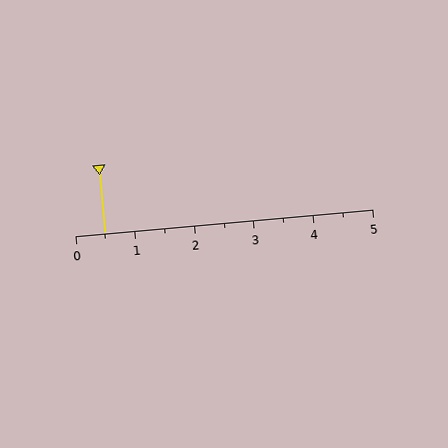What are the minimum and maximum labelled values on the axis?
The axis runs from 0 to 5.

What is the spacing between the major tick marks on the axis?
The major ticks are spaced 1 apart.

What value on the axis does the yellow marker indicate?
The marker indicates approximately 0.5.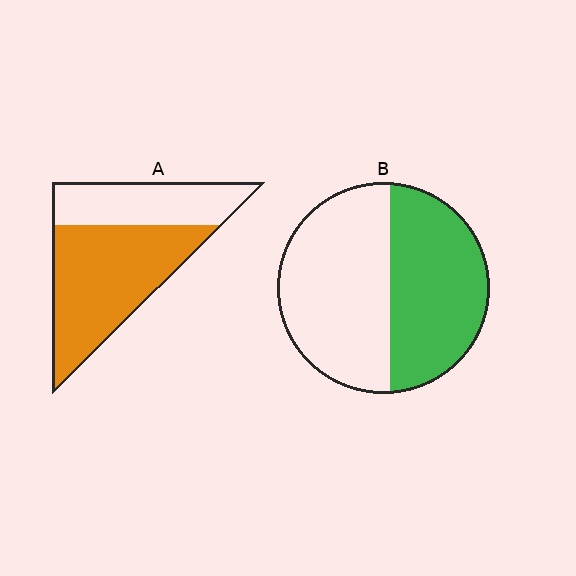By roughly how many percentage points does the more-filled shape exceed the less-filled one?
By roughly 15 percentage points (A over B).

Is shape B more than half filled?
Roughly half.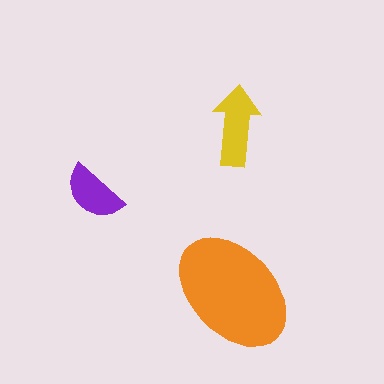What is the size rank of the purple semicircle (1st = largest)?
3rd.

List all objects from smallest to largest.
The purple semicircle, the yellow arrow, the orange ellipse.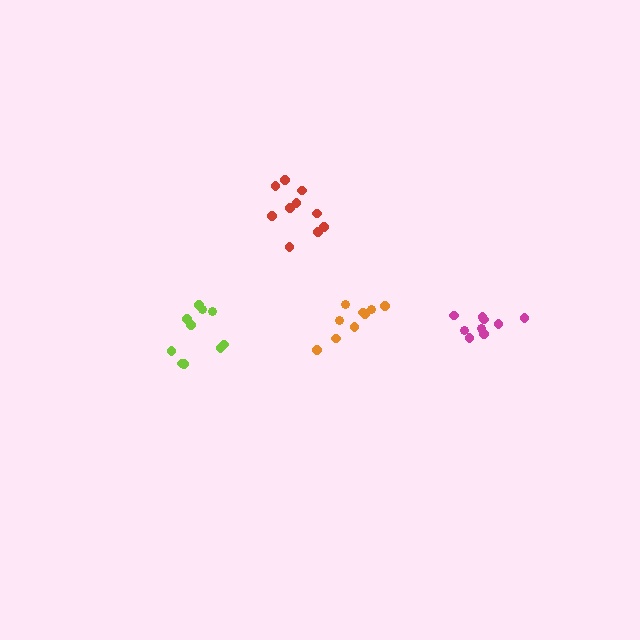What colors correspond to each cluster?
The clusters are colored: red, lime, orange, magenta.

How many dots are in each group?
Group 1: 10 dots, Group 2: 10 dots, Group 3: 9 dots, Group 4: 9 dots (38 total).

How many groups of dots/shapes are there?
There are 4 groups.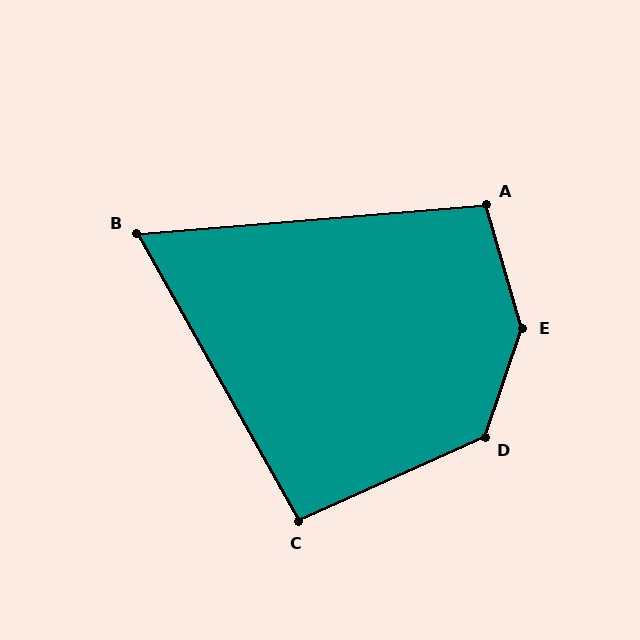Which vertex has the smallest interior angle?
B, at approximately 65 degrees.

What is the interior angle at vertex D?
Approximately 133 degrees (obtuse).